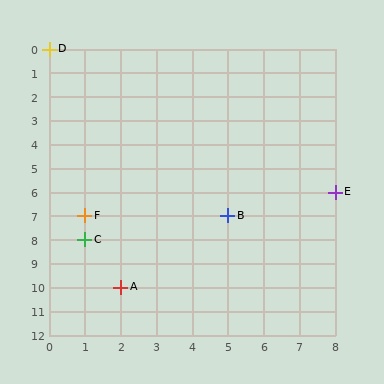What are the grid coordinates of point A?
Point A is at grid coordinates (2, 10).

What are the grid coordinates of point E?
Point E is at grid coordinates (8, 6).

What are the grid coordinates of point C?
Point C is at grid coordinates (1, 8).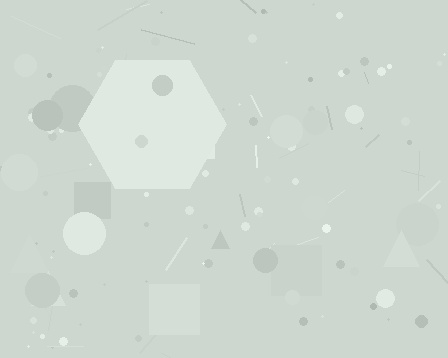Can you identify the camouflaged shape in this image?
The camouflaged shape is a hexagon.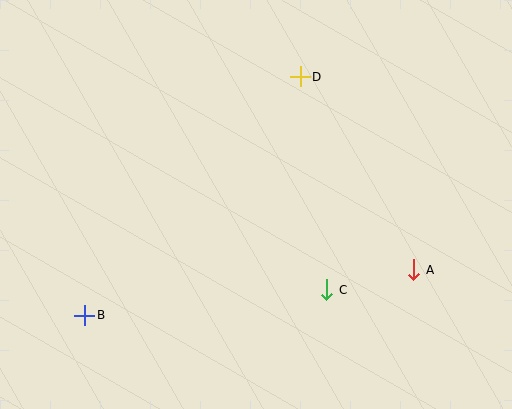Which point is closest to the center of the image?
Point C at (327, 290) is closest to the center.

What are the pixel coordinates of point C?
Point C is at (327, 290).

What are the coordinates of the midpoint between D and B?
The midpoint between D and B is at (193, 196).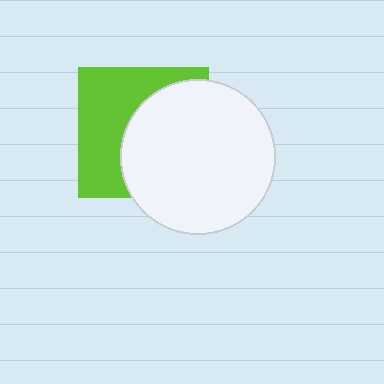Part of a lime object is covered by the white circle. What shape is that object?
It is a square.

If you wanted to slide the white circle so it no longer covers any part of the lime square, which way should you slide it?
Slide it right — that is the most direct way to separate the two shapes.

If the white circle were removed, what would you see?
You would see the complete lime square.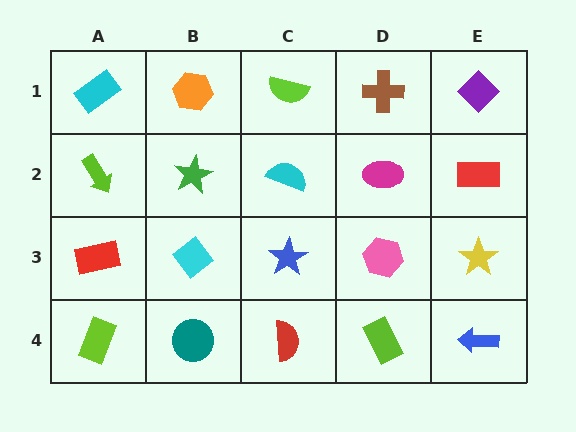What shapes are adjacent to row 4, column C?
A blue star (row 3, column C), a teal circle (row 4, column B), a lime rectangle (row 4, column D).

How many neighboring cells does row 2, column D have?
4.